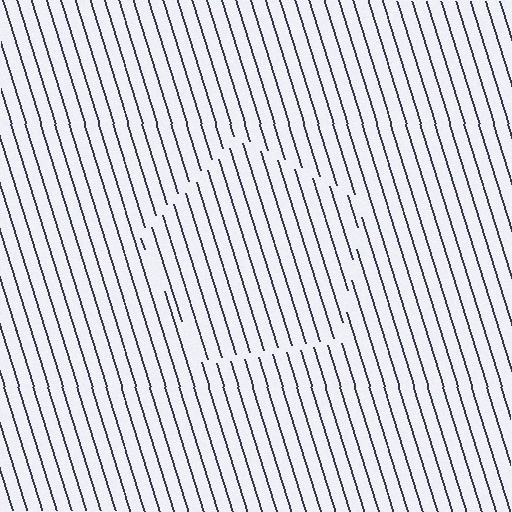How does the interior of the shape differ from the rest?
The interior of the shape contains the same grating, shifted by half a period — the contour is defined by the phase discontinuity where line-ends from the inner and outer gratings abut.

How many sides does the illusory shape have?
5 sides — the line-ends trace a pentagon.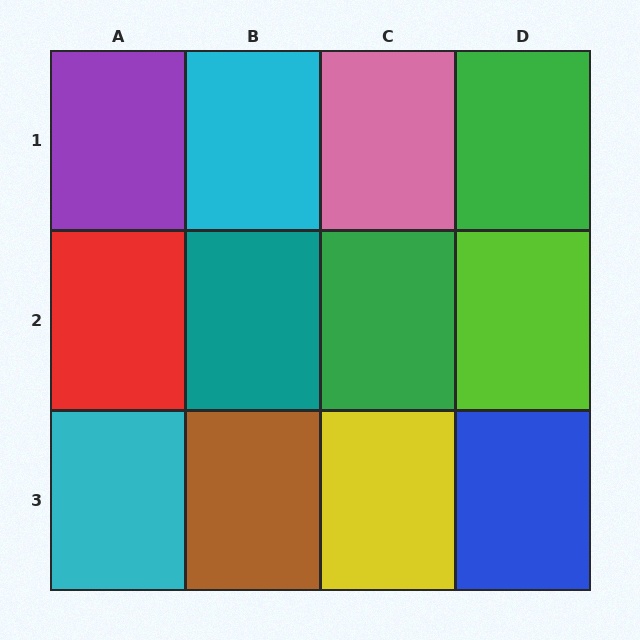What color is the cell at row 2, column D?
Lime.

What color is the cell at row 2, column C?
Green.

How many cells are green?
2 cells are green.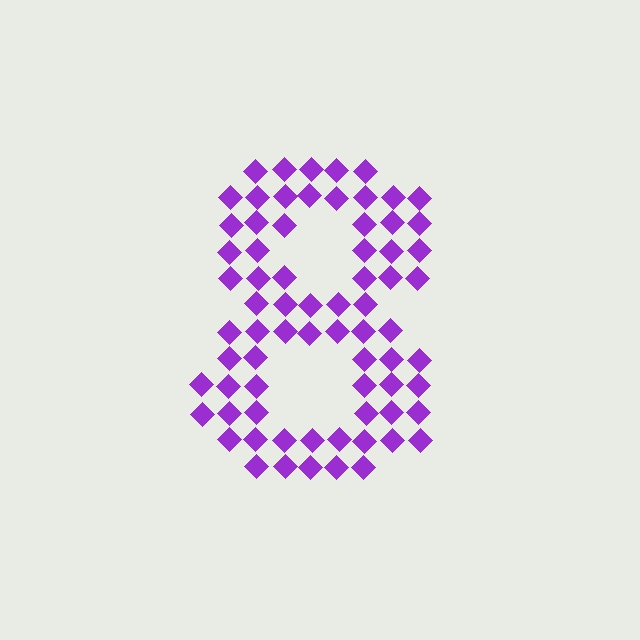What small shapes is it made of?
It is made of small diamonds.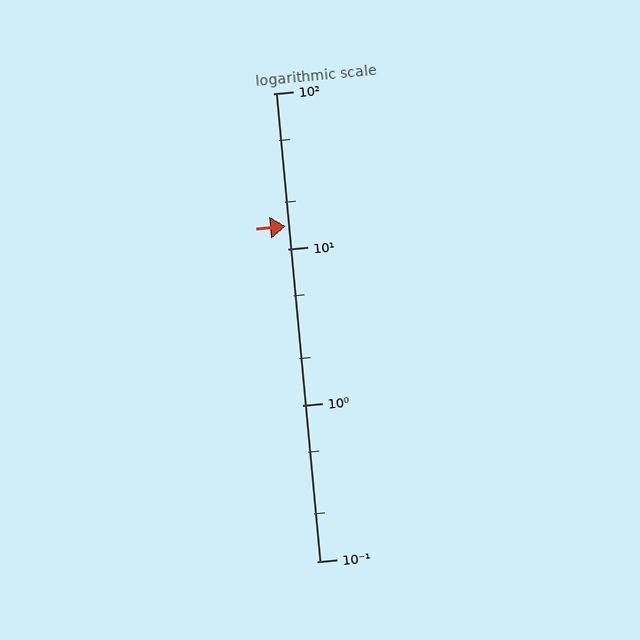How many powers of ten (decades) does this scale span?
The scale spans 3 decades, from 0.1 to 100.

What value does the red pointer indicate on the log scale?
The pointer indicates approximately 14.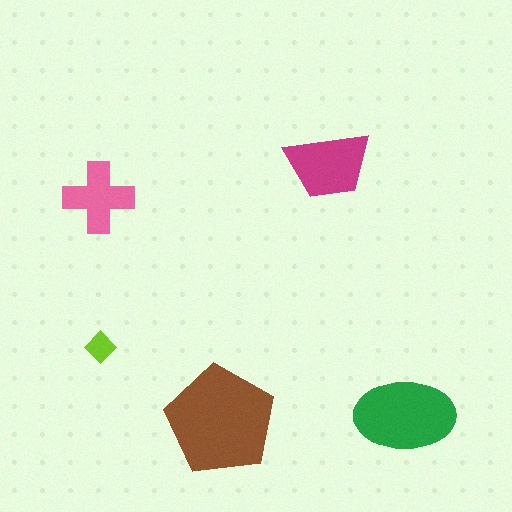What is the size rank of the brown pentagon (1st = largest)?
1st.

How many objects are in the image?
There are 5 objects in the image.